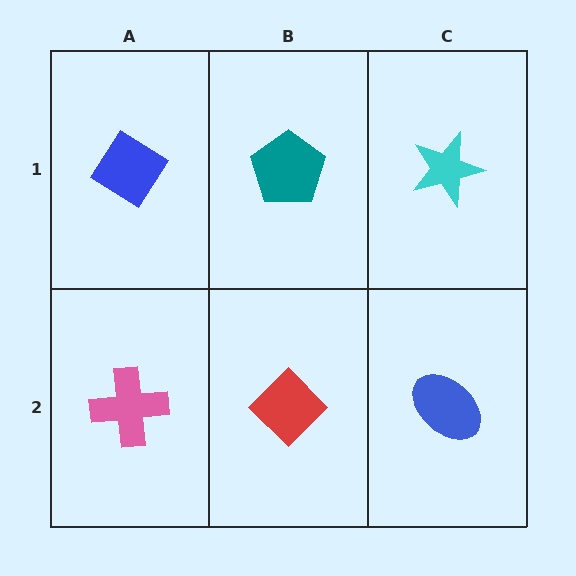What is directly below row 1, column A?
A pink cross.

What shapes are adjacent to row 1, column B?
A red diamond (row 2, column B), a blue diamond (row 1, column A), a cyan star (row 1, column C).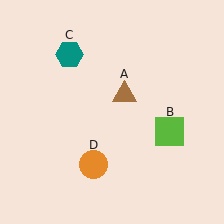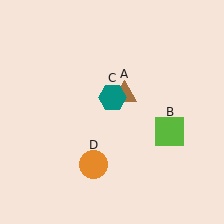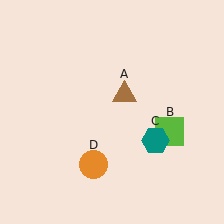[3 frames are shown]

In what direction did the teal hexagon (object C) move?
The teal hexagon (object C) moved down and to the right.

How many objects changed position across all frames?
1 object changed position: teal hexagon (object C).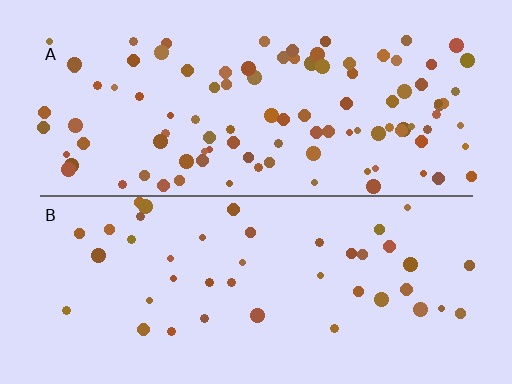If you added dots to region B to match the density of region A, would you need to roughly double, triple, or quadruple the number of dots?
Approximately double.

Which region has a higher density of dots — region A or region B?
A (the top).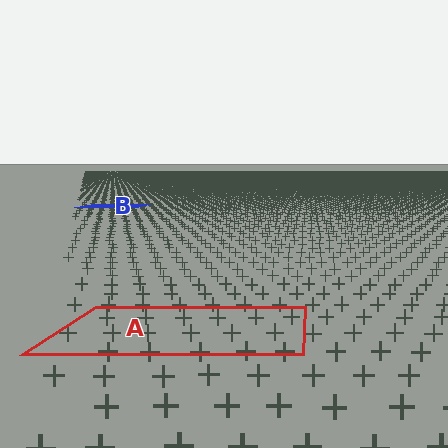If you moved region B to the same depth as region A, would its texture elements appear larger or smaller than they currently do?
They would appear larger. At a closer depth, the same texture elements are projected at a bigger on-screen size.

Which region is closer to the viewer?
Region A is closer. The texture elements there are larger and more spread out.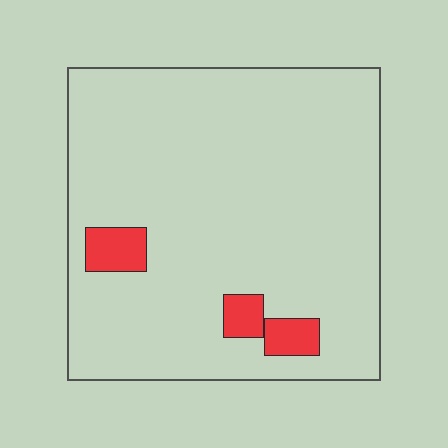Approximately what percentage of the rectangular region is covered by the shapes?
Approximately 5%.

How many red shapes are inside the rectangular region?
3.